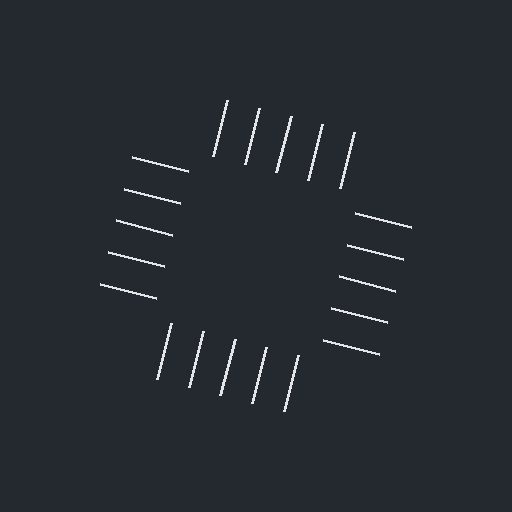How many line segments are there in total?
20 — 5 along each of the 4 edges.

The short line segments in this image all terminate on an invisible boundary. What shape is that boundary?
An illusory square — the line segments terminate on its edges but no continuous stroke is drawn.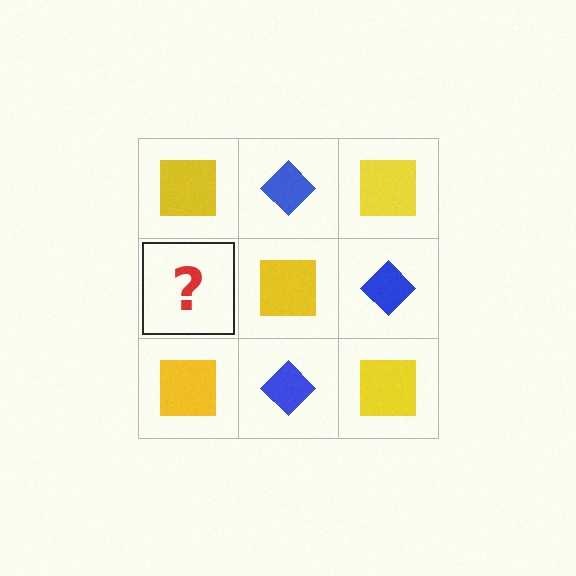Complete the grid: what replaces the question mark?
The question mark should be replaced with a blue diamond.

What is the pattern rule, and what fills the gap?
The rule is that it alternates yellow square and blue diamond in a checkerboard pattern. The gap should be filled with a blue diamond.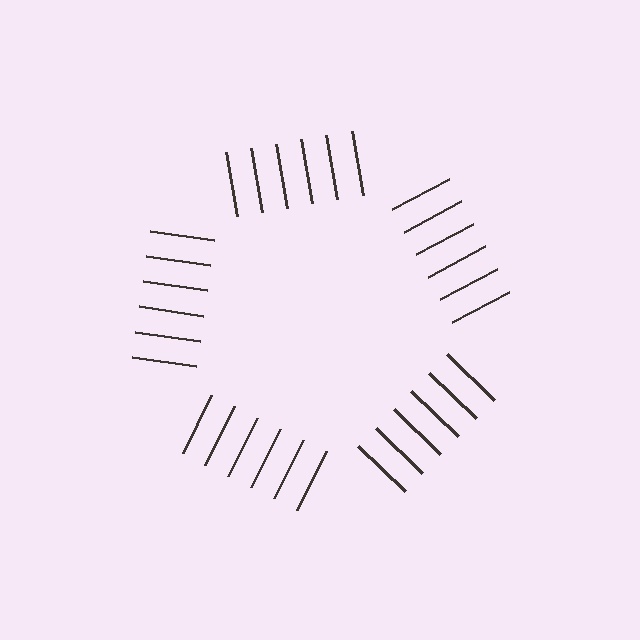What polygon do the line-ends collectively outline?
An illusory pentagon — the line segments terminate on its edges but no continuous stroke is drawn.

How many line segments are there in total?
30 — 6 along each of the 5 edges.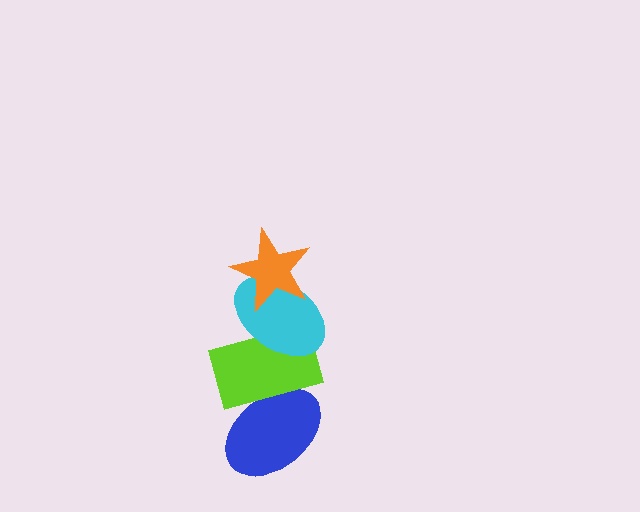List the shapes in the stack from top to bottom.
From top to bottom: the orange star, the cyan ellipse, the lime rectangle, the blue ellipse.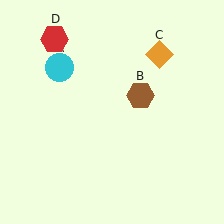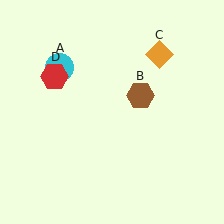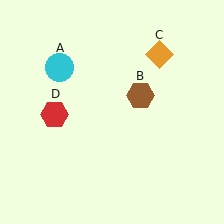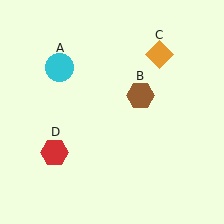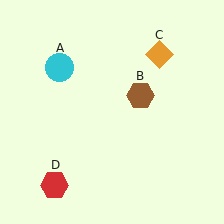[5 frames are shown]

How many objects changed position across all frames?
1 object changed position: red hexagon (object D).